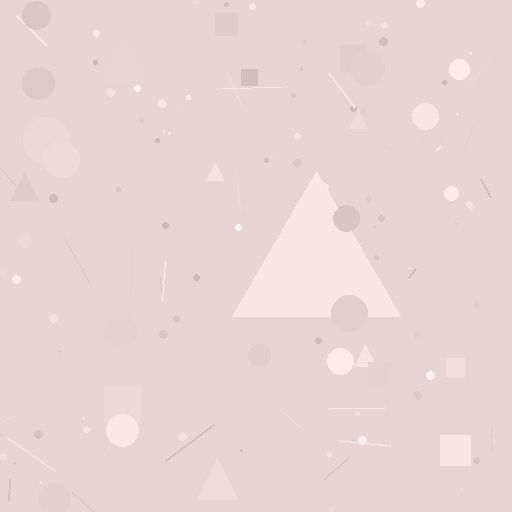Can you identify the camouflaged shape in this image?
The camouflaged shape is a triangle.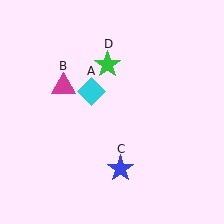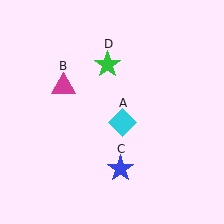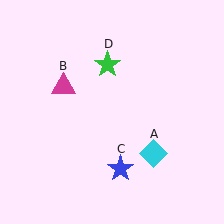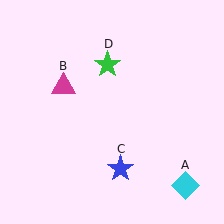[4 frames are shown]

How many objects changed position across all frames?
1 object changed position: cyan diamond (object A).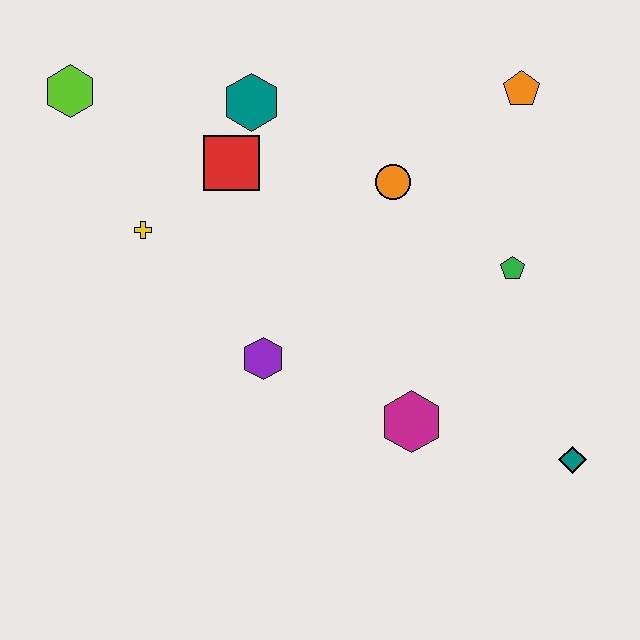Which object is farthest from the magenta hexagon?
The lime hexagon is farthest from the magenta hexagon.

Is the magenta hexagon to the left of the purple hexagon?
No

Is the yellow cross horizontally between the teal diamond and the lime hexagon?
Yes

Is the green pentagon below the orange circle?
Yes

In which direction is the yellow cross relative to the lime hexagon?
The yellow cross is below the lime hexagon.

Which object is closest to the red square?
The teal hexagon is closest to the red square.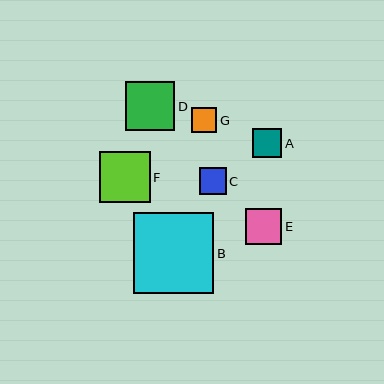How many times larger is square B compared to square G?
Square B is approximately 3.2 times the size of square G.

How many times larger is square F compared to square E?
Square F is approximately 1.4 times the size of square E.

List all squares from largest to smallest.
From largest to smallest: B, F, D, E, A, C, G.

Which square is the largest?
Square B is the largest with a size of approximately 81 pixels.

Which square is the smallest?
Square G is the smallest with a size of approximately 26 pixels.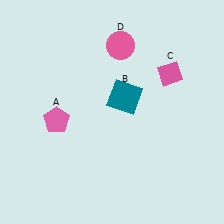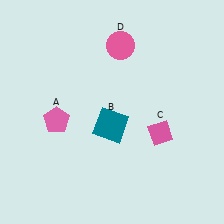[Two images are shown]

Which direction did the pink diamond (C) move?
The pink diamond (C) moved down.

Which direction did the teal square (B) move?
The teal square (B) moved down.